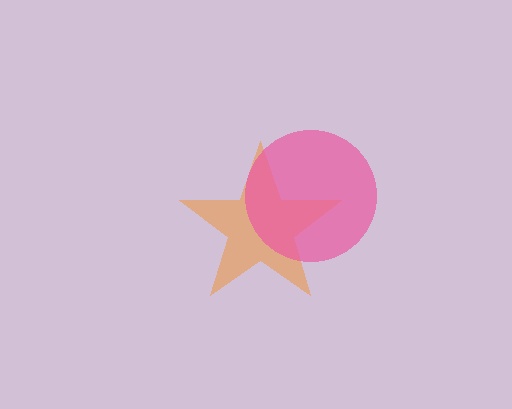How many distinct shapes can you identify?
There are 2 distinct shapes: an orange star, a pink circle.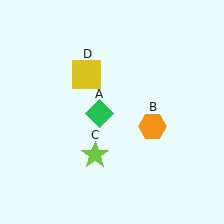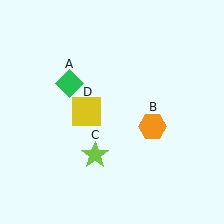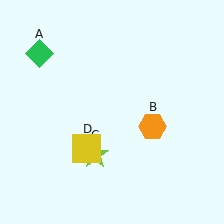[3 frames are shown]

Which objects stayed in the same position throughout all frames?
Orange hexagon (object B) and lime star (object C) remained stationary.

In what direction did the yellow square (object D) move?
The yellow square (object D) moved down.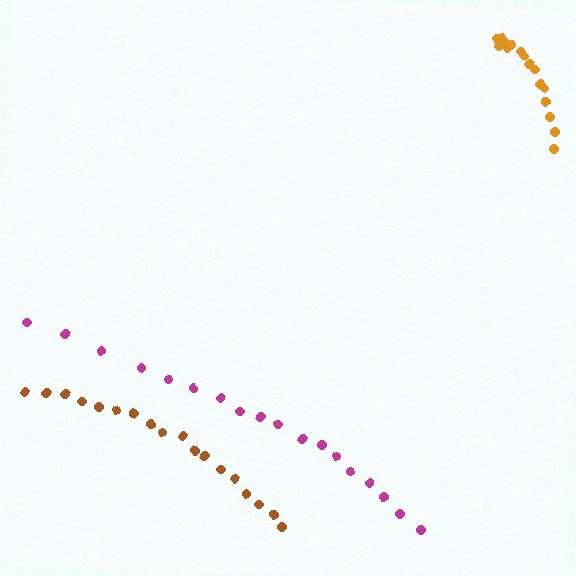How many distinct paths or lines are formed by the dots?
There are 3 distinct paths.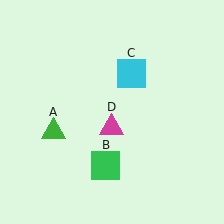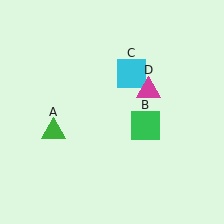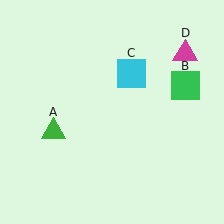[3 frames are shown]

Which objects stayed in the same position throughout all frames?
Green triangle (object A) and cyan square (object C) remained stationary.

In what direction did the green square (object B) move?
The green square (object B) moved up and to the right.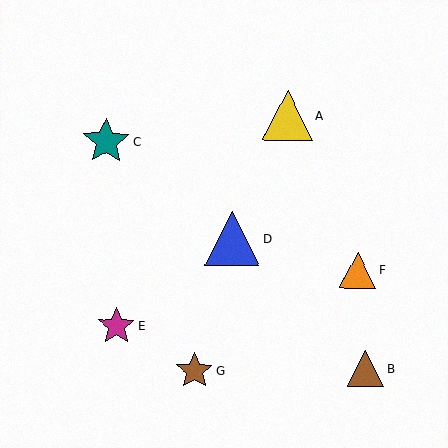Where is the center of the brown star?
The center of the brown star is at (194, 371).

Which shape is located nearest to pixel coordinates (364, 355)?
The brown triangle (labeled B) at (366, 368) is nearest to that location.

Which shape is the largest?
The blue triangle (labeled D) is the largest.